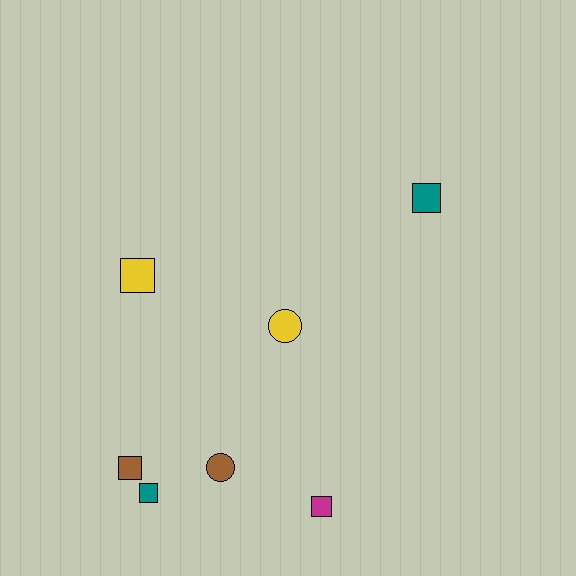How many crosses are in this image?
There are no crosses.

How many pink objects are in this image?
There are no pink objects.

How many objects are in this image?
There are 7 objects.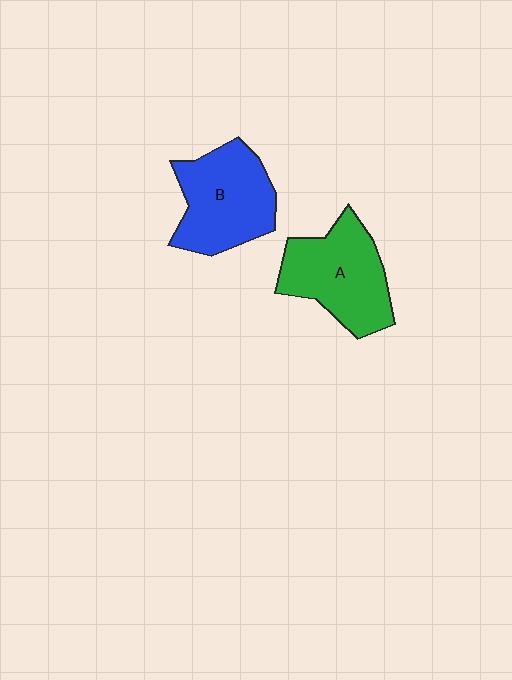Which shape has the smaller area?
Shape B (blue).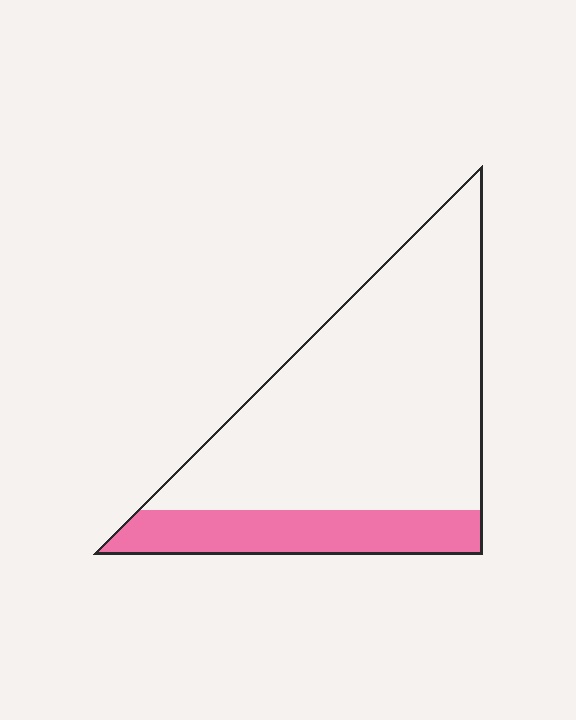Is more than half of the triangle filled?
No.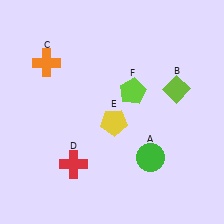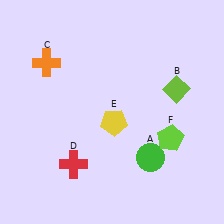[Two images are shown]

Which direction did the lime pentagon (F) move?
The lime pentagon (F) moved down.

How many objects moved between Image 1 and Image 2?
1 object moved between the two images.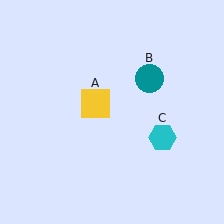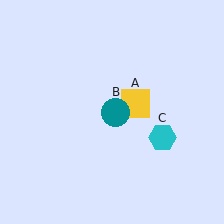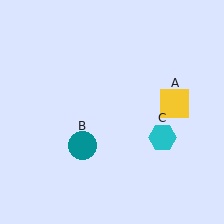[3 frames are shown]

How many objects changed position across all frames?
2 objects changed position: yellow square (object A), teal circle (object B).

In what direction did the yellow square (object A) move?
The yellow square (object A) moved right.